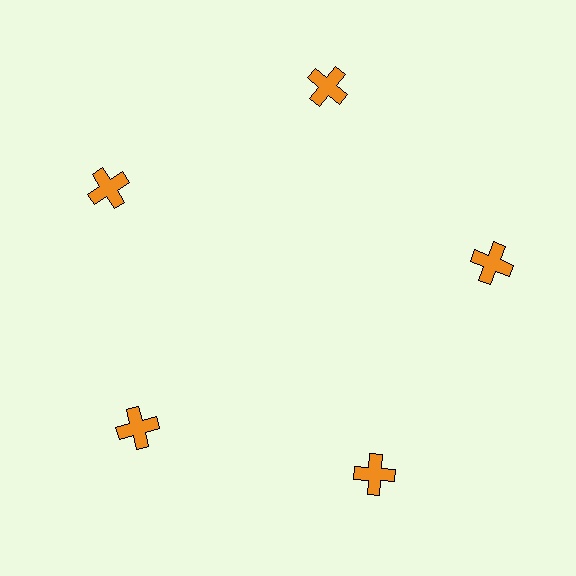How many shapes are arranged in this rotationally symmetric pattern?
There are 5 shapes, arranged in 5 groups of 1.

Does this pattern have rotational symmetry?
Yes, this pattern has 5-fold rotational symmetry. It looks the same after rotating 72 degrees around the center.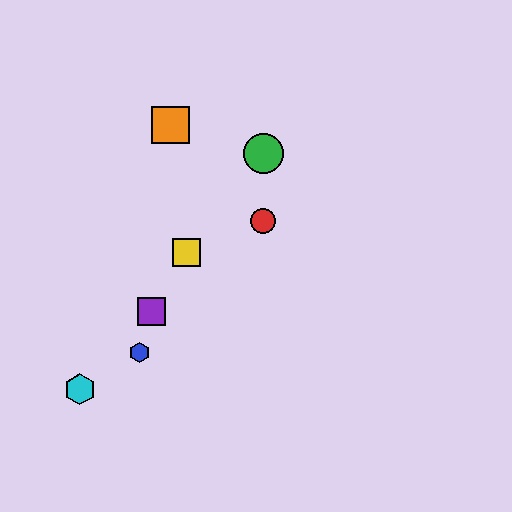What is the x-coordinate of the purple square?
The purple square is at x≈151.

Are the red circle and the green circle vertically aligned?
Yes, both are at x≈263.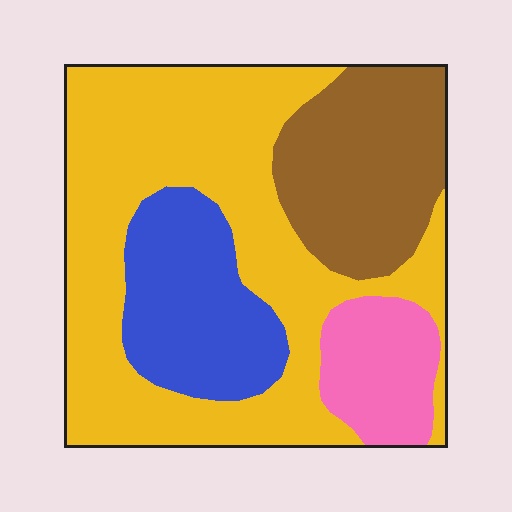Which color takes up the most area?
Yellow, at roughly 50%.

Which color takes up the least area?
Pink, at roughly 10%.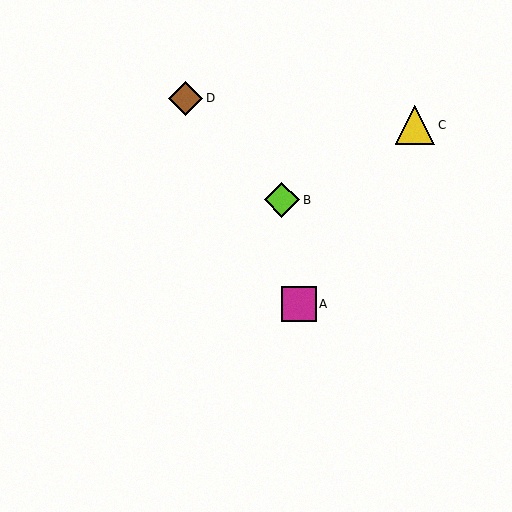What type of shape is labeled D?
Shape D is a brown diamond.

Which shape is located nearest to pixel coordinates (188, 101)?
The brown diamond (labeled D) at (186, 98) is nearest to that location.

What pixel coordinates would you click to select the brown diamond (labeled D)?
Click at (186, 98) to select the brown diamond D.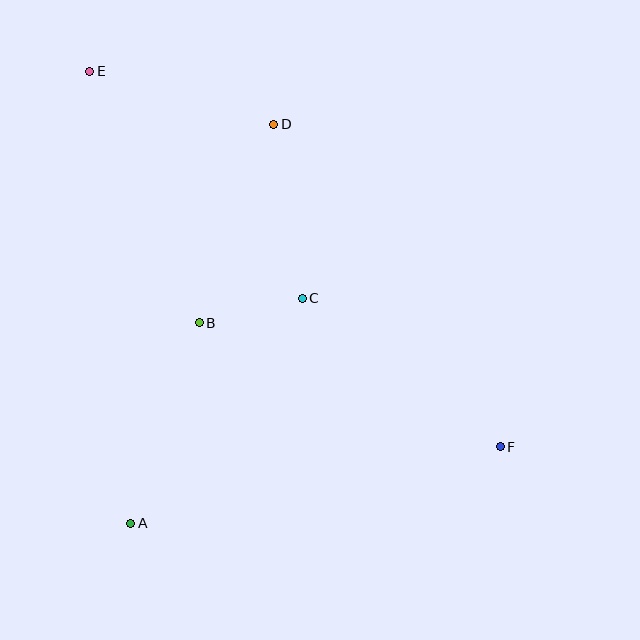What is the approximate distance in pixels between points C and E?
The distance between C and E is approximately 311 pixels.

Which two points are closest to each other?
Points B and C are closest to each other.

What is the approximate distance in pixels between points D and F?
The distance between D and F is approximately 394 pixels.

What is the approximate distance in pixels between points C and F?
The distance between C and F is approximately 247 pixels.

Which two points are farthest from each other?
Points E and F are farthest from each other.